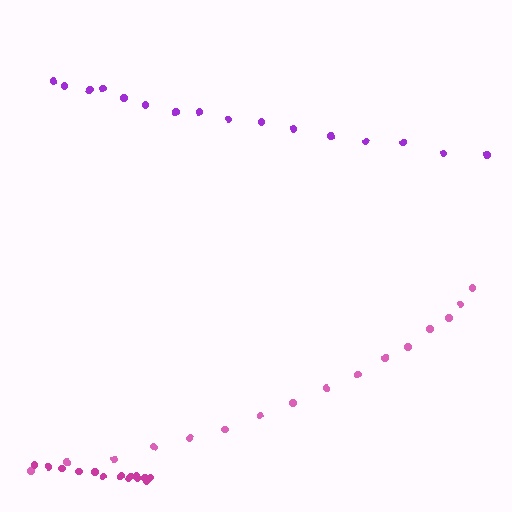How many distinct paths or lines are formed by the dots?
There are 3 distinct paths.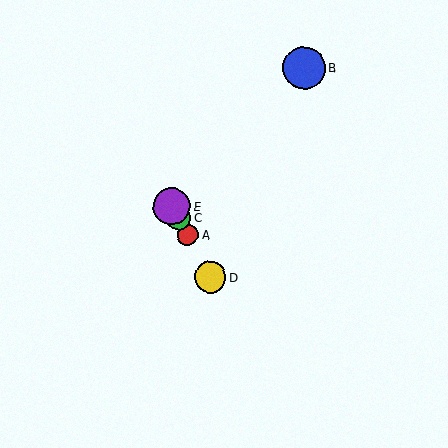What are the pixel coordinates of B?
Object B is at (304, 68).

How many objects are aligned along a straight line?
4 objects (A, C, D, E) are aligned along a straight line.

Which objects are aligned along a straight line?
Objects A, C, D, E are aligned along a straight line.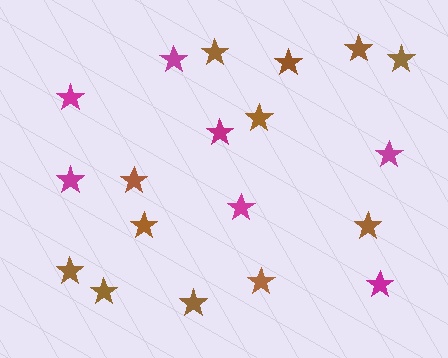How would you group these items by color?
There are 2 groups: one group of magenta stars (7) and one group of brown stars (12).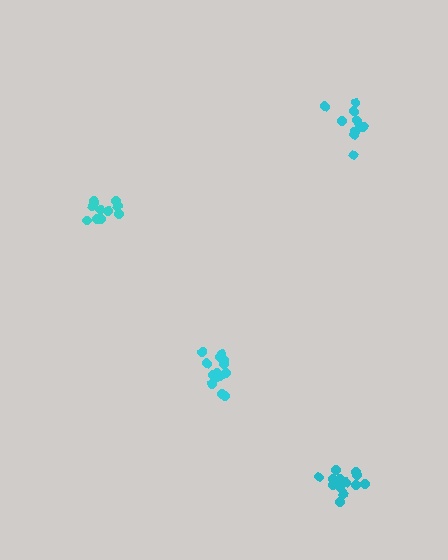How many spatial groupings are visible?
There are 4 spatial groupings.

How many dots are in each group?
Group 1: 11 dots, Group 2: 10 dots, Group 3: 15 dots, Group 4: 14 dots (50 total).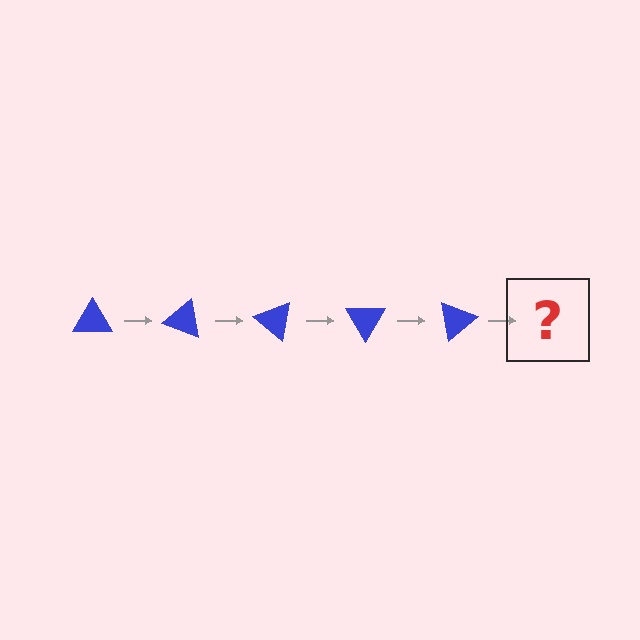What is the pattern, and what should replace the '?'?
The pattern is that the triangle rotates 20 degrees each step. The '?' should be a blue triangle rotated 100 degrees.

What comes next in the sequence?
The next element should be a blue triangle rotated 100 degrees.